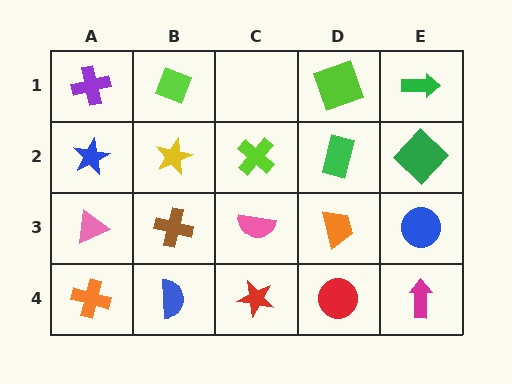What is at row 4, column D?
A red circle.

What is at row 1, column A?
A purple cross.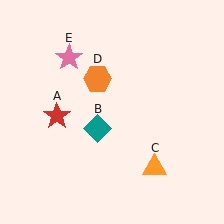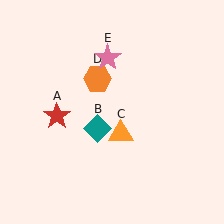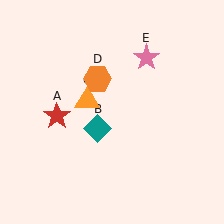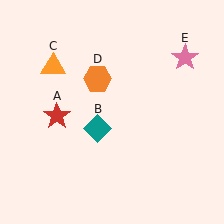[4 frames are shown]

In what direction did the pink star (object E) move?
The pink star (object E) moved right.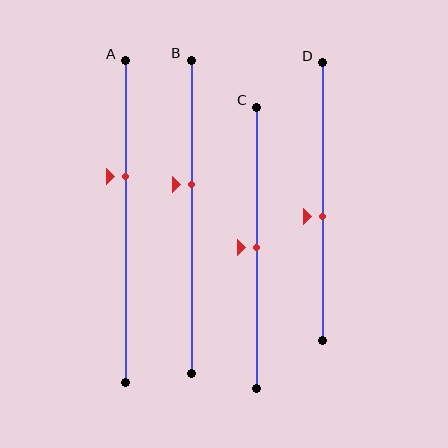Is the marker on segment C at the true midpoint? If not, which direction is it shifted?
Yes, the marker on segment C is at the true midpoint.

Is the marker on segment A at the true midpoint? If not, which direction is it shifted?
No, the marker on segment A is shifted upward by about 14% of the segment length.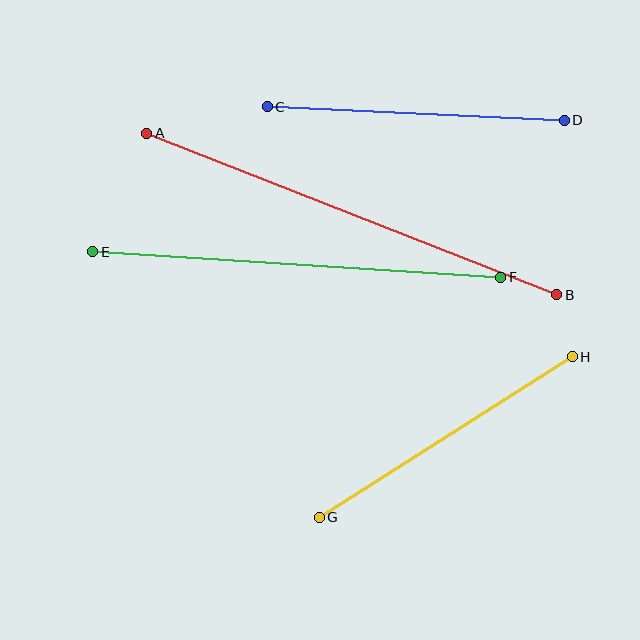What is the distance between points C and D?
The distance is approximately 297 pixels.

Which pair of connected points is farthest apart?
Points A and B are farthest apart.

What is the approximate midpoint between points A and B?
The midpoint is at approximately (352, 214) pixels.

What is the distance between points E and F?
The distance is approximately 409 pixels.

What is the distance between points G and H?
The distance is approximately 299 pixels.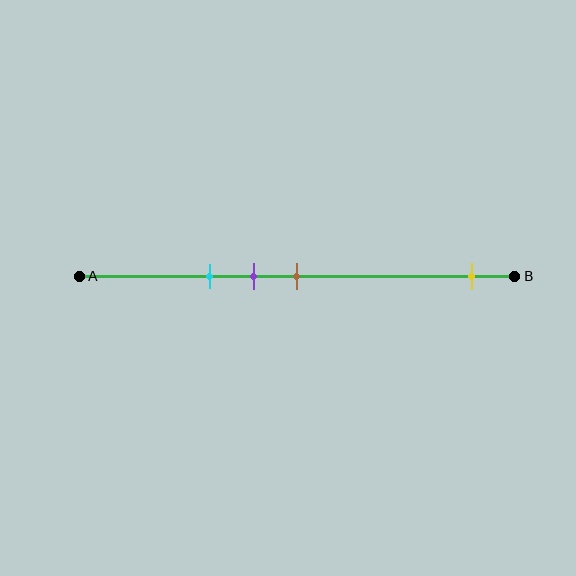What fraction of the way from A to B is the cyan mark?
The cyan mark is approximately 30% (0.3) of the way from A to B.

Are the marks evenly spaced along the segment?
No, the marks are not evenly spaced.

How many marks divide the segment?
There are 4 marks dividing the segment.